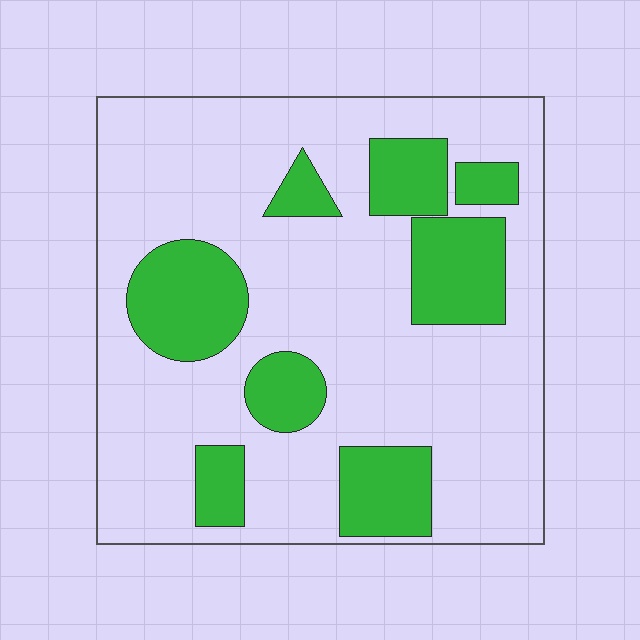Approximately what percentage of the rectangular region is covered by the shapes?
Approximately 25%.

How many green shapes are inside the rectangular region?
8.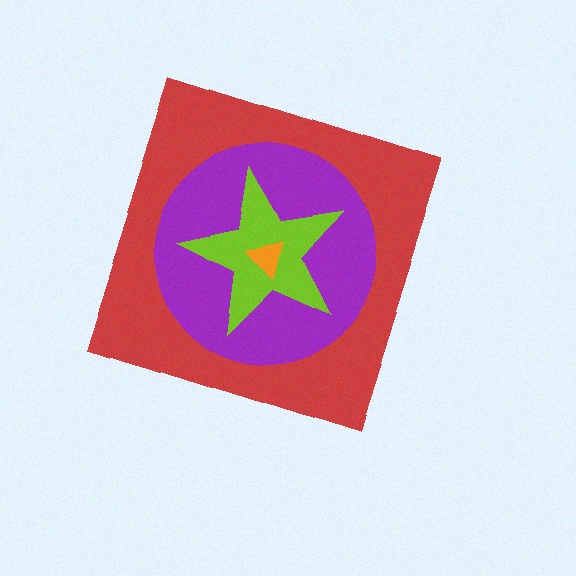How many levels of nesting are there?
4.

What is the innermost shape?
The orange triangle.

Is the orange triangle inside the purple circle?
Yes.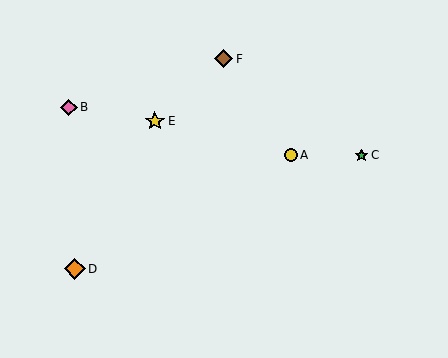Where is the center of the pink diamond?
The center of the pink diamond is at (69, 107).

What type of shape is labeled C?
Shape C is a green star.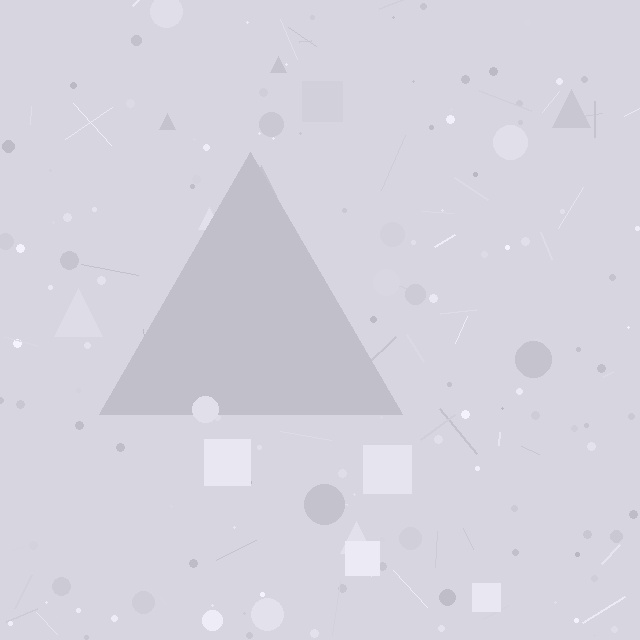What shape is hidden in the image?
A triangle is hidden in the image.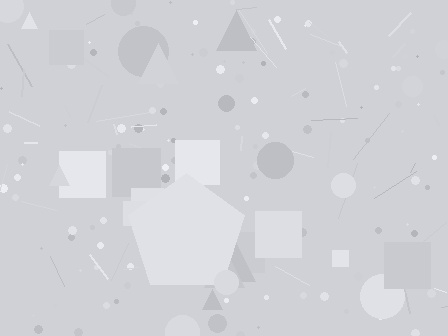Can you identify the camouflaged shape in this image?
The camouflaged shape is a pentagon.